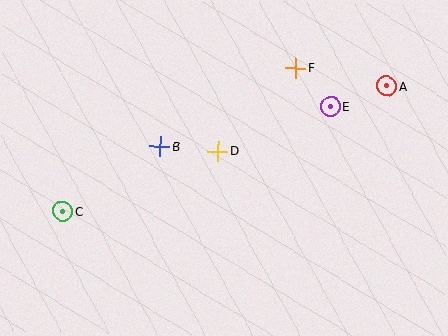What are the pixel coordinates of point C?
Point C is at (63, 211).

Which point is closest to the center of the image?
Point D at (218, 151) is closest to the center.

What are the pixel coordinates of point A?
Point A is at (386, 86).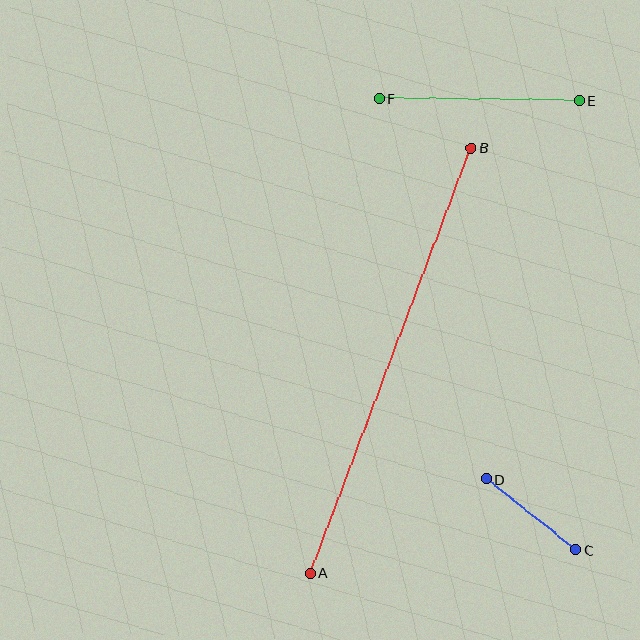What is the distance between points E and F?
The distance is approximately 200 pixels.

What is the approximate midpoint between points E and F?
The midpoint is at approximately (479, 100) pixels.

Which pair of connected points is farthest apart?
Points A and B are farthest apart.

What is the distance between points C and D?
The distance is approximately 114 pixels.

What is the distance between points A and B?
The distance is approximately 455 pixels.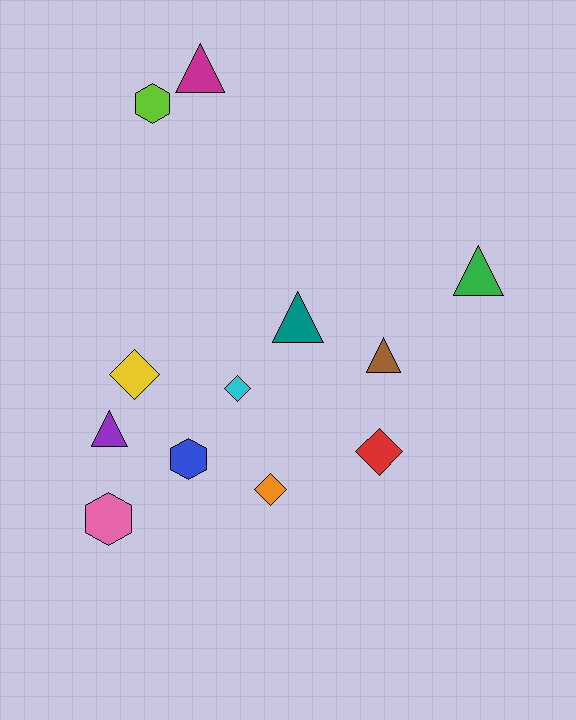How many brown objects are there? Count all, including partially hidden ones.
There is 1 brown object.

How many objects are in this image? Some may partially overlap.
There are 12 objects.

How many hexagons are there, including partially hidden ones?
There are 3 hexagons.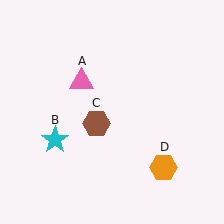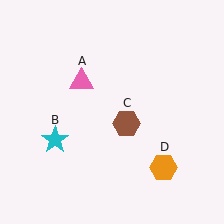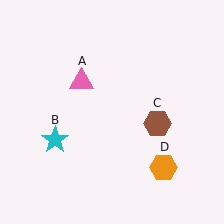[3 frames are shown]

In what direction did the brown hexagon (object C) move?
The brown hexagon (object C) moved right.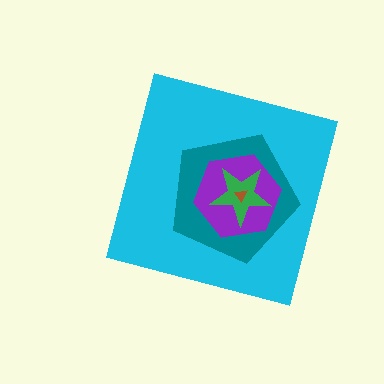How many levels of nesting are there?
5.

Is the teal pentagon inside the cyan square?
Yes.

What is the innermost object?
The brown triangle.